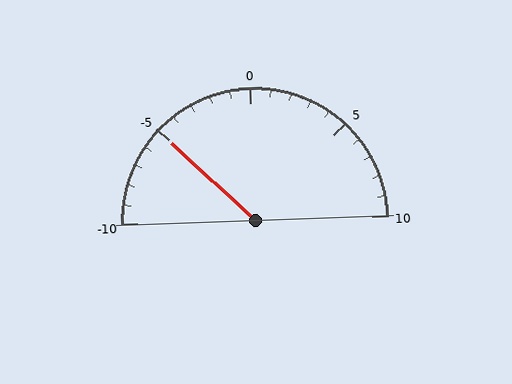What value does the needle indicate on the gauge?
The needle indicates approximately -5.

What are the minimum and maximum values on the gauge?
The gauge ranges from -10 to 10.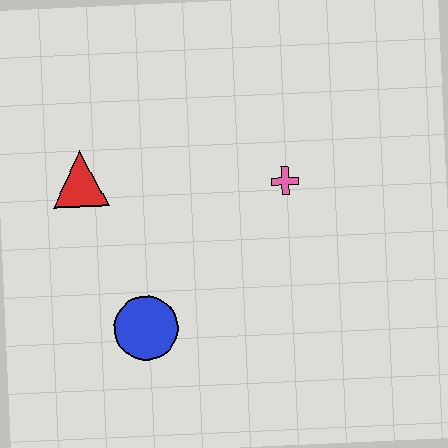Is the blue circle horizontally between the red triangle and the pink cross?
Yes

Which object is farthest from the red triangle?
The pink cross is farthest from the red triangle.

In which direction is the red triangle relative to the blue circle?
The red triangle is above the blue circle.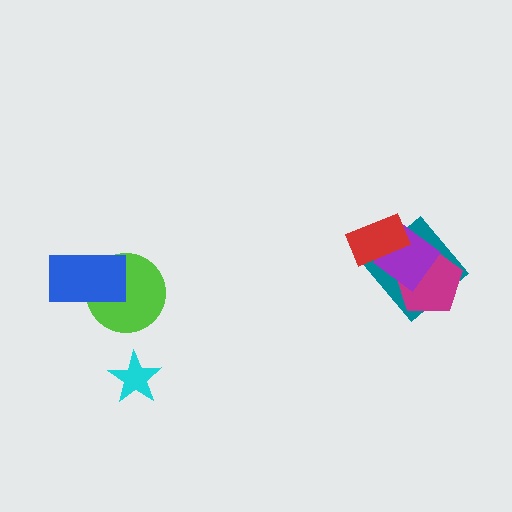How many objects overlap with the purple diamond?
3 objects overlap with the purple diamond.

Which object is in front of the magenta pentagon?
The purple diamond is in front of the magenta pentagon.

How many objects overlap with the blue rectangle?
1 object overlaps with the blue rectangle.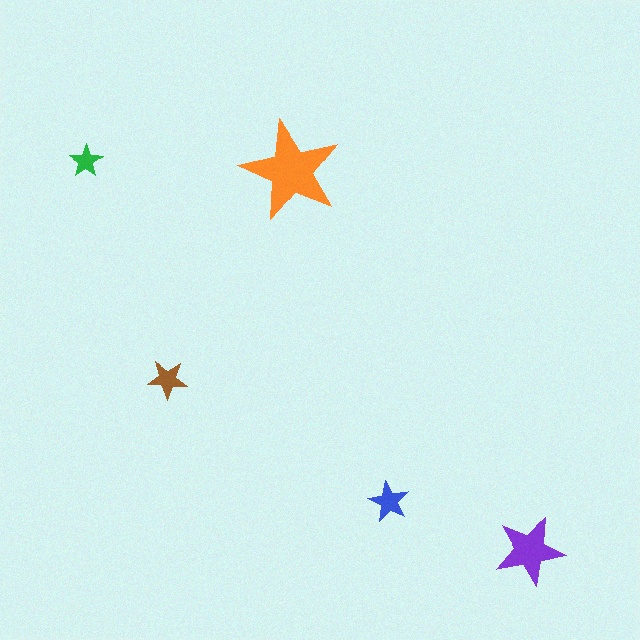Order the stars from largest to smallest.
the orange one, the purple one, the blue one, the brown one, the green one.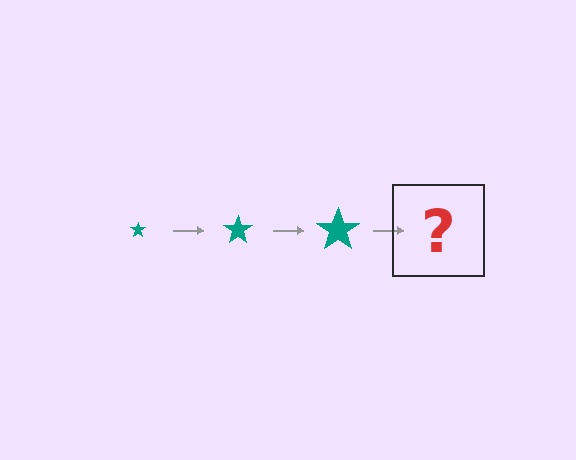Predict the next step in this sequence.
The next step is a teal star, larger than the previous one.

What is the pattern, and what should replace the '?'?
The pattern is that the star gets progressively larger each step. The '?' should be a teal star, larger than the previous one.